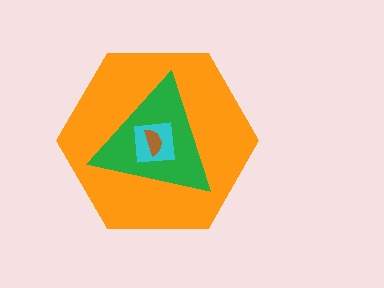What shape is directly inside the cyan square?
The brown semicircle.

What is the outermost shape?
The orange hexagon.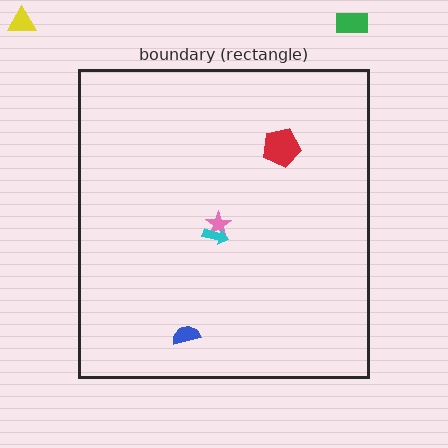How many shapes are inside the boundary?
4 inside, 2 outside.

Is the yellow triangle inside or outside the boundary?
Outside.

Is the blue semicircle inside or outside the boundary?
Inside.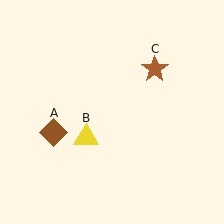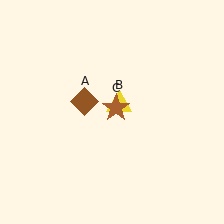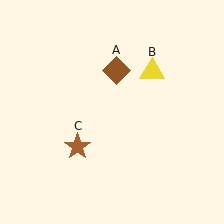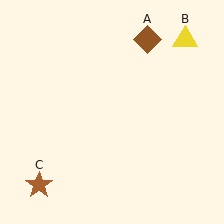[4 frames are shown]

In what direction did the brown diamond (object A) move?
The brown diamond (object A) moved up and to the right.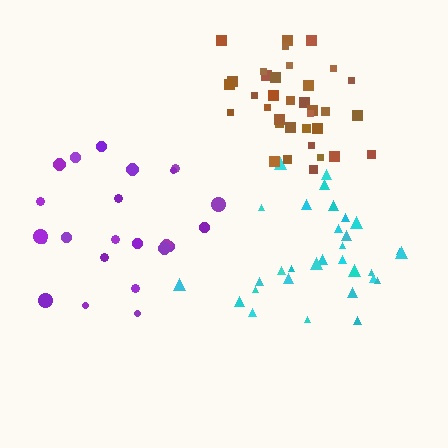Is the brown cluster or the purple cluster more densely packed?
Brown.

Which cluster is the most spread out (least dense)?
Purple.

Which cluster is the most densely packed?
Brown.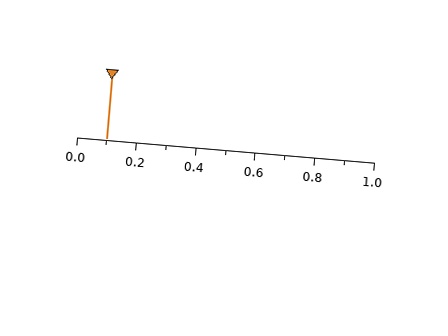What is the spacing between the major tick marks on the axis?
The major ticks are spaced 0.2 apart.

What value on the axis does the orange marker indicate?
The marker indicates approximately 0.1.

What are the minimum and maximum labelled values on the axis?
The axis runs from 0.0 to 1.0.